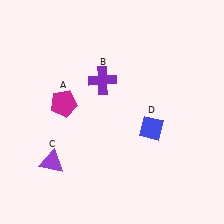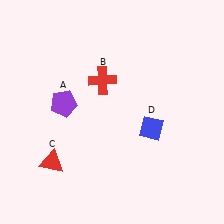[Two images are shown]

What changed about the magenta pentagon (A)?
In Image 1, A is magenta. In Image 2, it changed to purple.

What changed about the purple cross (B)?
In Image 1, B is purple. In Image 2, it changed to red.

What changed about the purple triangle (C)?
In Image 1, C is purple. In Image 2, it changed to red.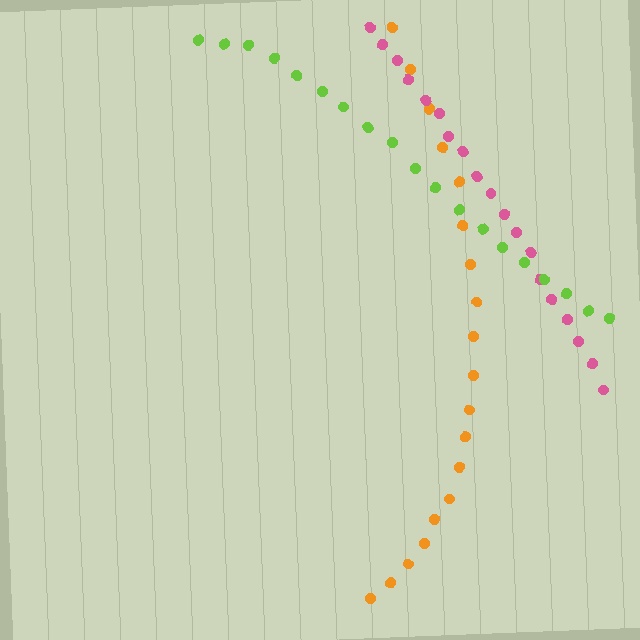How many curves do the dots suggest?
There are 3 distinct paths.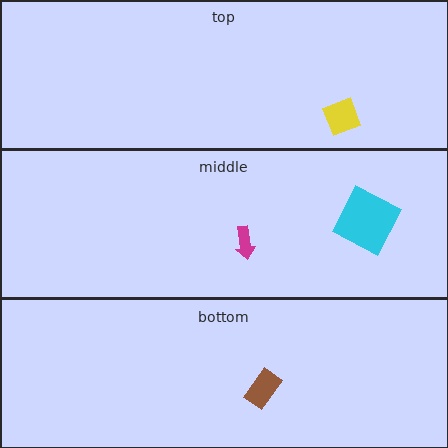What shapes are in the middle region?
The cyan square, the magenta arrow.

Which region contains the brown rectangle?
The bottom region.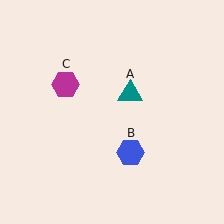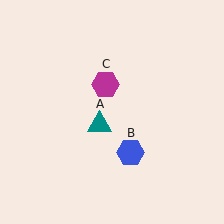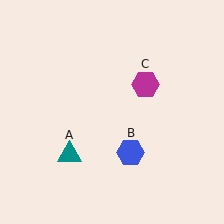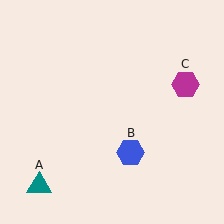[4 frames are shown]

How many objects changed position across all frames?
2 objects changed position: teal triangle (object A), magenta hexagon (object C).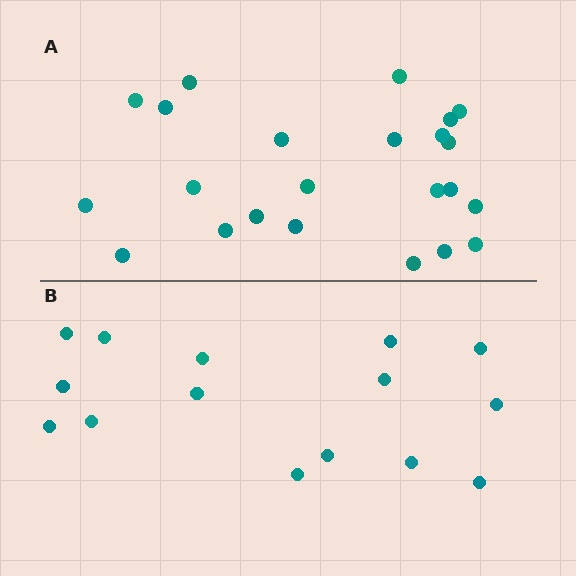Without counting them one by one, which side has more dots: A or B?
Region A (the top region) has more dots.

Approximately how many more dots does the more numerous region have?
Region A has roughly 8 or so more dots than region B.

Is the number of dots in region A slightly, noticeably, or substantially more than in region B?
Region A has substantially more. The ratio is roughly 1.5 to 1.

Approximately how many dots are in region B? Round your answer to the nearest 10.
About 20 dots. (The exact count is 15, which rounds to 20.)